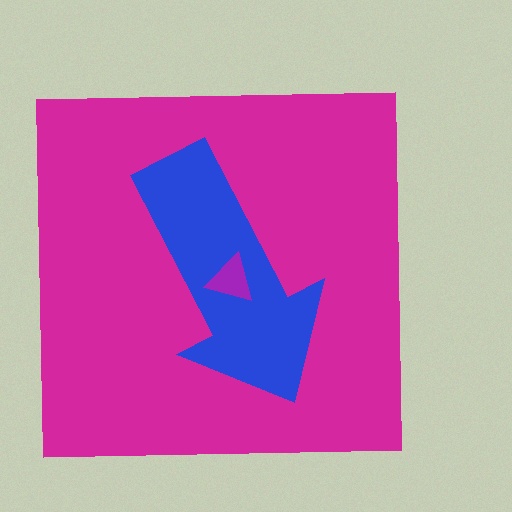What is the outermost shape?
The magenta square.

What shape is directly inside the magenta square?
The blue arrow.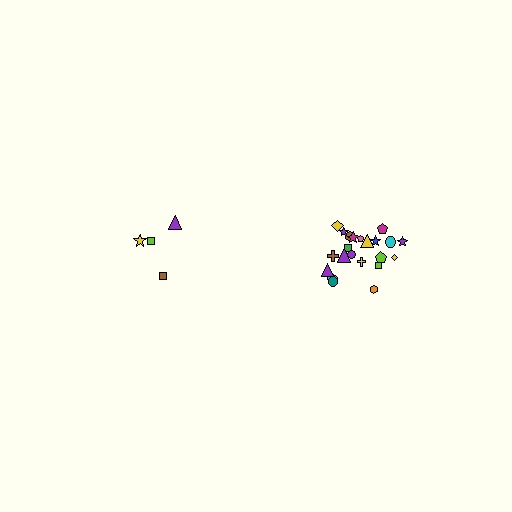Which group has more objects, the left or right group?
The right group.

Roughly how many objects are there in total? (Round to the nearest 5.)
Roughly 25 objects in total.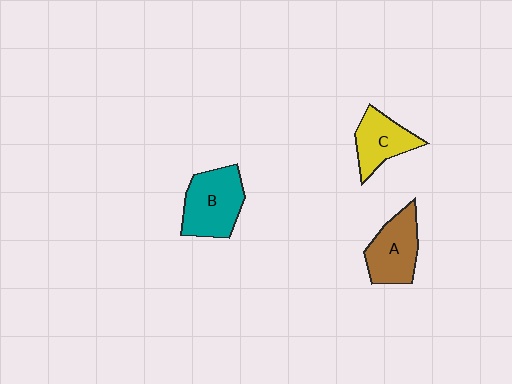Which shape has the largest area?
Shape B (teal).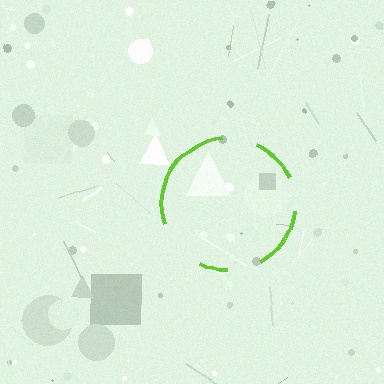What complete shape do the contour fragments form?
The contour fragments form a circle.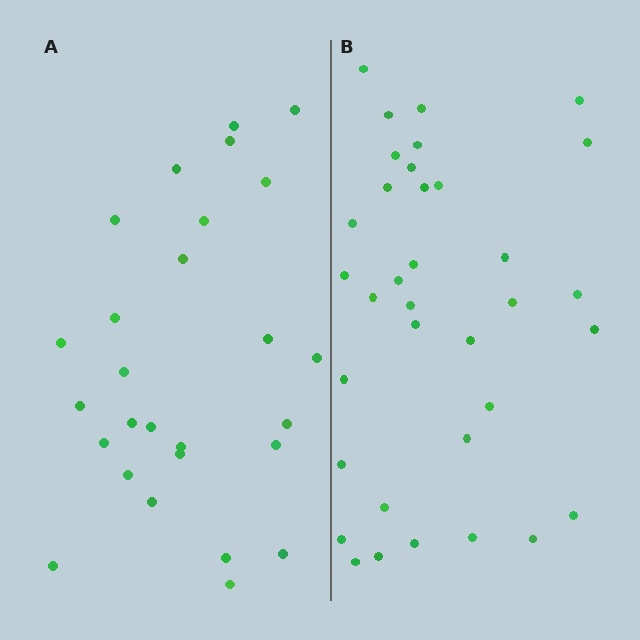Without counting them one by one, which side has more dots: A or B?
Region B (the right region) has more dots.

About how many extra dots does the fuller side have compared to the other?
Region B has roughly 8 or so more dots than region A.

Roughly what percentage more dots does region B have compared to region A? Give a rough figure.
About 30% more.